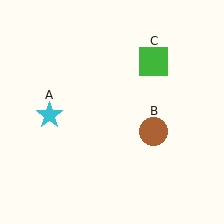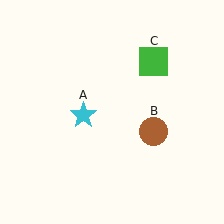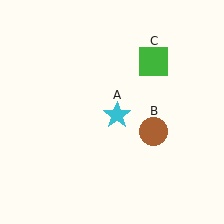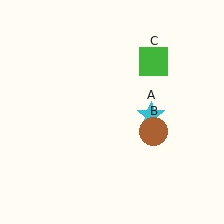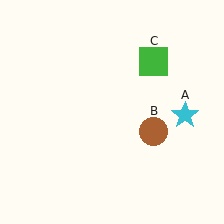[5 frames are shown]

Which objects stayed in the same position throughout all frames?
Brown circle (object B) and green square (object C) remained stationary.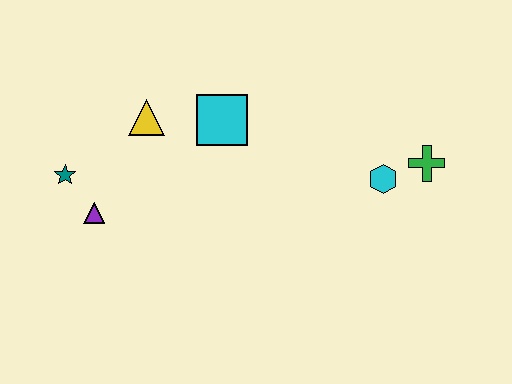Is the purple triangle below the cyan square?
Yes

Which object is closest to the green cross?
The cyan hexagon is closest to the green cross.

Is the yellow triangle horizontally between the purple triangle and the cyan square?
Yes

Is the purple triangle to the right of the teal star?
Yes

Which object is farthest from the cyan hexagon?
The teal star is farthest from the cyan hexagon.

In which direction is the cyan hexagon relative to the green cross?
The cyan hexagon is to the left of the green cross.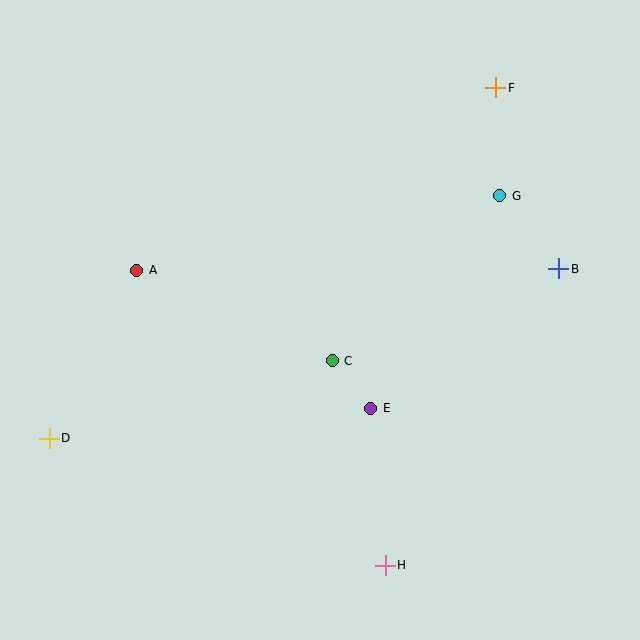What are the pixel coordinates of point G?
Point G is at (500, 196).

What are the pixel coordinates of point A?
Point A is at (137, 270).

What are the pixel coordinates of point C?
Point C is at (332, 361).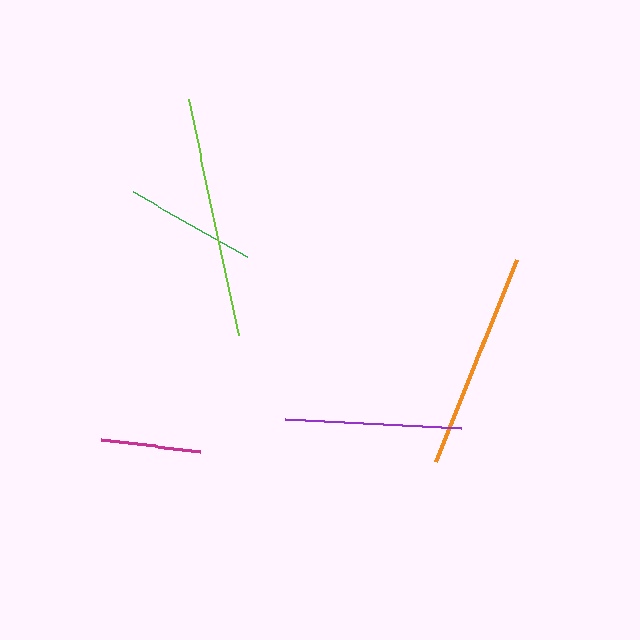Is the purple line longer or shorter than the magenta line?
The purple line is longer than the magenta line.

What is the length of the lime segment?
The lime segment is approximately 241 pixels long.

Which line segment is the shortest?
The magenta line is the shortest at approximately 99 pixels.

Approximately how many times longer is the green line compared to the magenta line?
The green line is approximately 1.3 times the length of the magenta line.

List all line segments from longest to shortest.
From longest to shortest: lime, orange, purple, green, magenta.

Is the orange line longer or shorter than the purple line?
The orange line is longer than the purple line.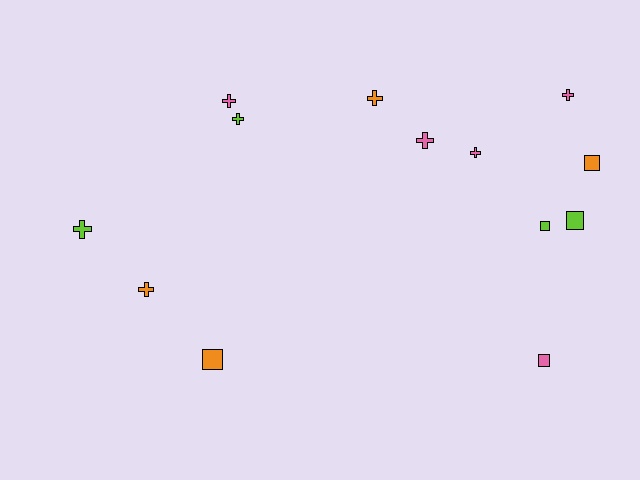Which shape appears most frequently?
Cross, with 8 objects.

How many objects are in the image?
There are 13 objects.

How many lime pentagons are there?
There are no lime pentagons.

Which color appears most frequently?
Pink, with 5 objects.